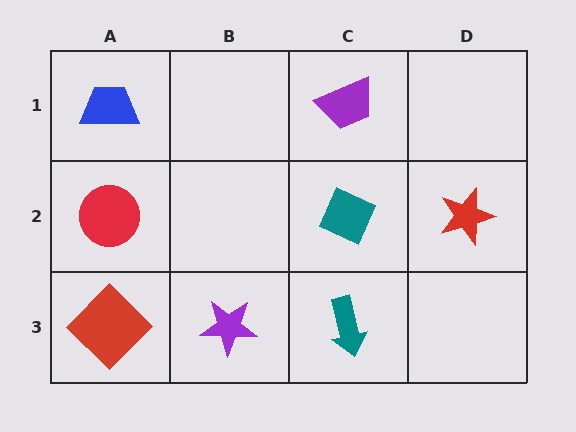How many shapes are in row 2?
3 shapes.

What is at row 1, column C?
A purple trapezoid.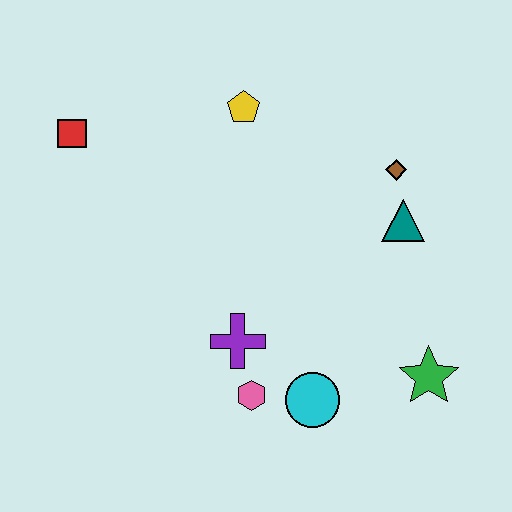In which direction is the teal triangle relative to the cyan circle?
The teal triangle is above the cyan circle.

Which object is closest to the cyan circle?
The pink hexagon is closest to the cyan circle.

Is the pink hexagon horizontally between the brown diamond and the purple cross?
Yes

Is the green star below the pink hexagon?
No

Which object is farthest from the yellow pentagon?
The green star is farthest from the yellow pentagon.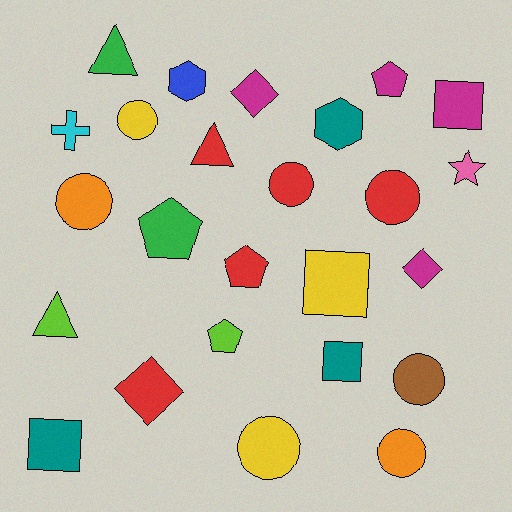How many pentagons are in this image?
There are 4 pentagons.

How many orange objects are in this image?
There are 2 orange objects.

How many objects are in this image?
There are 25 objects.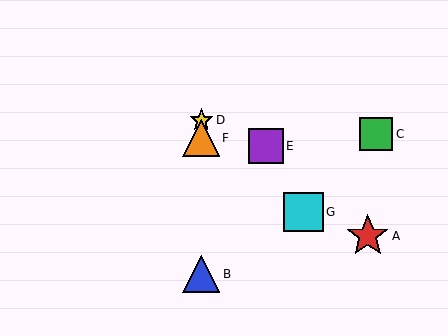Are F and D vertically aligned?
Yes, both are at x≈201.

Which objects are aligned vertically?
Objects B, D, F are aligned vertically.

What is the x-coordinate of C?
Object C is at x≈376.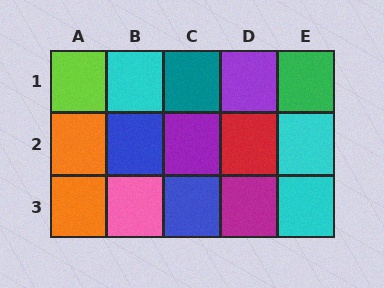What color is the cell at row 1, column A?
Lime.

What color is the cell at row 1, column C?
Teal.